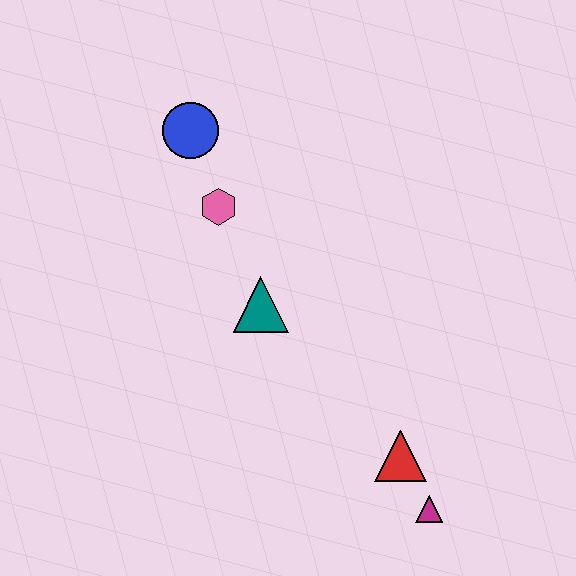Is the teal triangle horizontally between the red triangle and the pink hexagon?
Yes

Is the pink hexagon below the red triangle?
No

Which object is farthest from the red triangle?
The blue circle is farthest from the red triangle.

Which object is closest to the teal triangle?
The pink hexagon is closest to the teal triangle.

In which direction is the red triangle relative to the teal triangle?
The red triangle is below the teal triangle.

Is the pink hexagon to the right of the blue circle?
Yes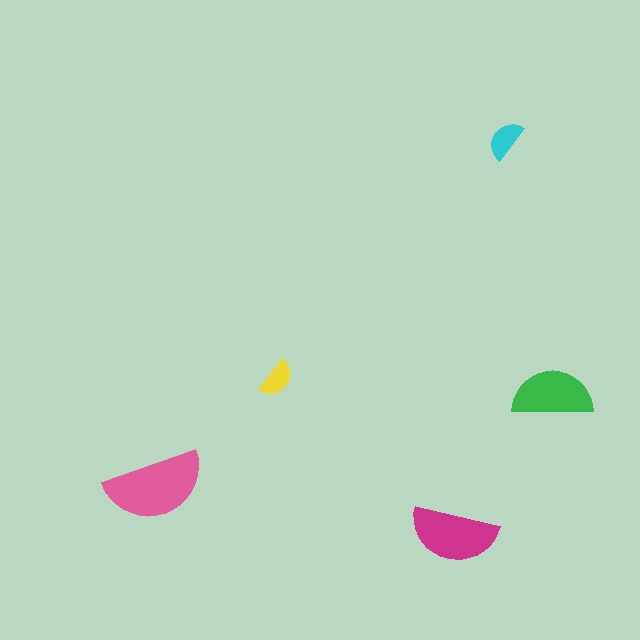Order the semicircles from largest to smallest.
the pink one, the magenta one, the green one, the cyan one, the yellow one.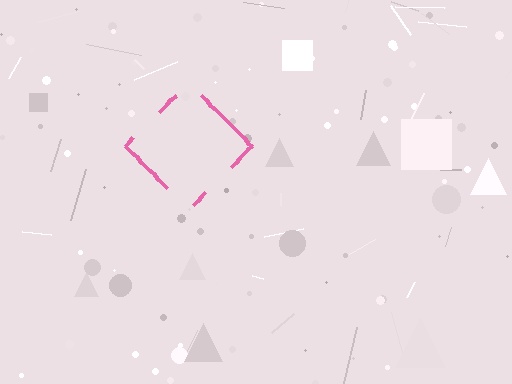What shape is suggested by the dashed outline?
The dashed outline suggests a diamond.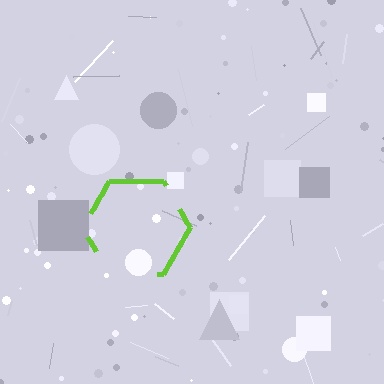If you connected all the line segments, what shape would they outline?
They would outline a hexagon.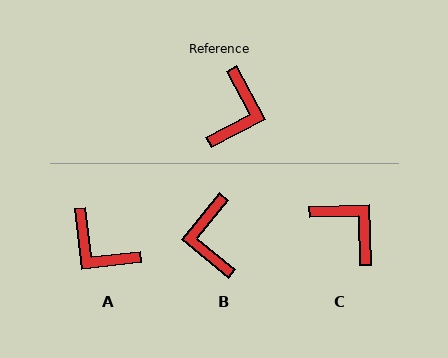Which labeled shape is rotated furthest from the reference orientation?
B, about 157 degrees away.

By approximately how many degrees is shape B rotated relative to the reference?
Approximately 157 degrees clockwise.